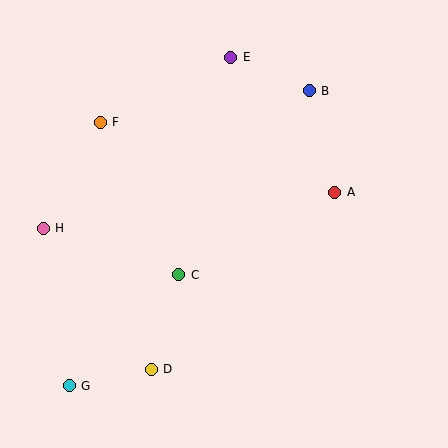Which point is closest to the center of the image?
Point C at (179, 275) is closest to the center.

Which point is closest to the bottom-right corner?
Point A is closest to the bottom-right corner.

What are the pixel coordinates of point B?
Point B is at (309, 91).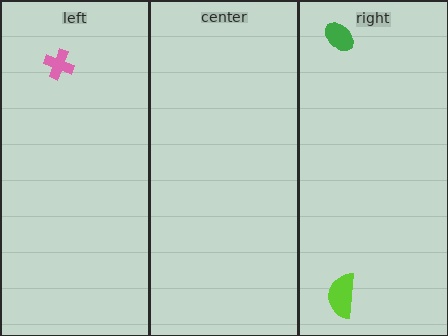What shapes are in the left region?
The pink cross.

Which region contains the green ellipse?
The right region.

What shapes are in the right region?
The green ellipse, the lime semicircle.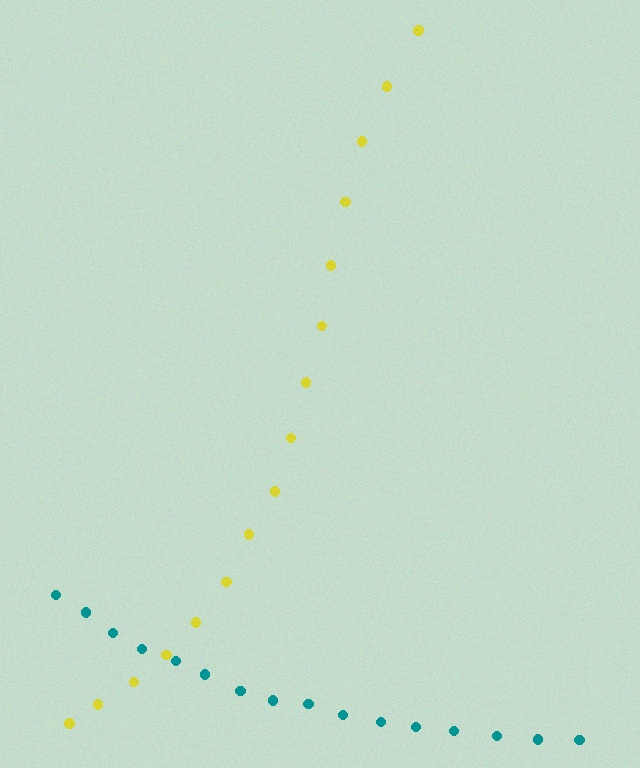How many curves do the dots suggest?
There are 2 distinct paths.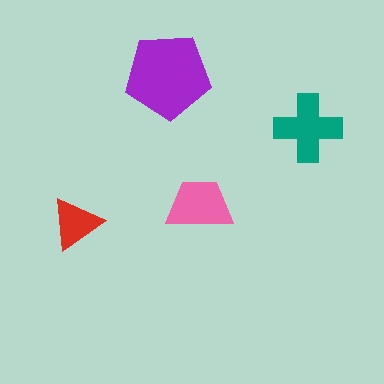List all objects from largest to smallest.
The purple pentagon, the teal cross, the pink trapezoid, the red triangle.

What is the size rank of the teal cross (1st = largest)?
2nd.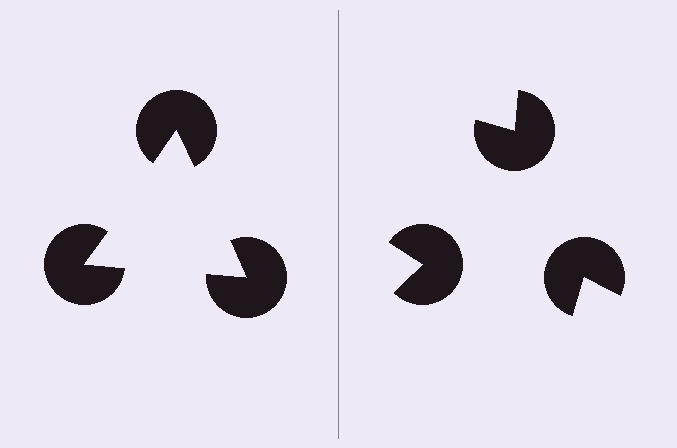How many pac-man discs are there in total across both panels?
6 — 3 on each side.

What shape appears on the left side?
An illusory triangle.